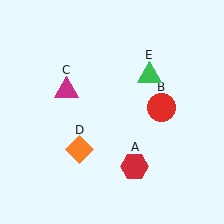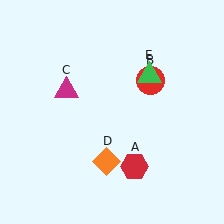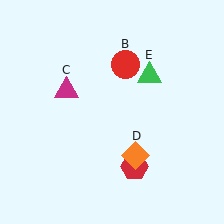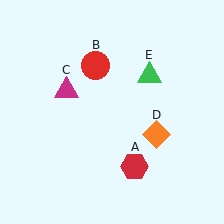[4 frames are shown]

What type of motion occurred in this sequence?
The red circle (object B), orange diamond (object D) rotated counterclockwise around the center of the scene.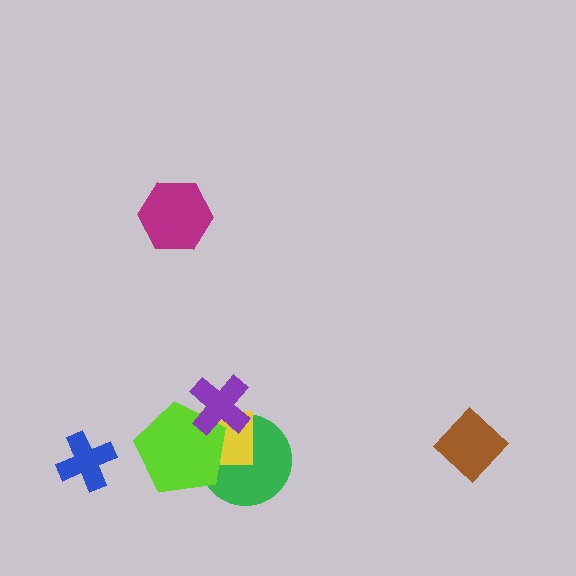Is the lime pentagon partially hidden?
Yes, it is partially covered by another shape.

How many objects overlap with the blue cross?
0 objects overlap with the blue cross.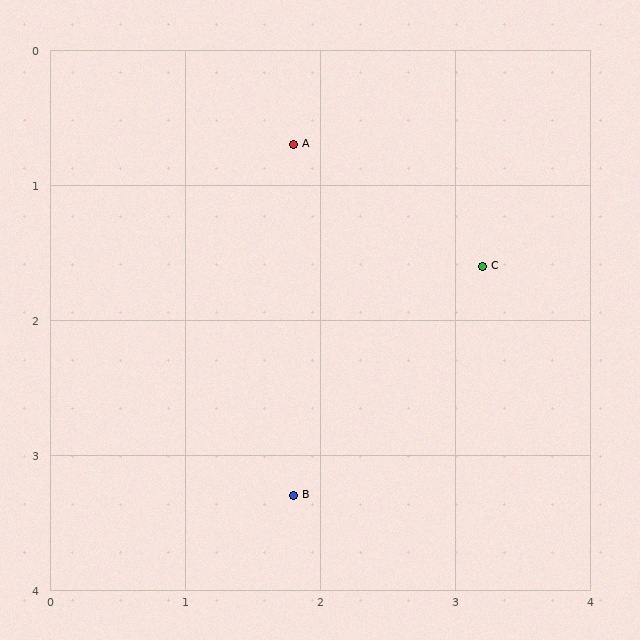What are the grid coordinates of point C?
Point C is at approximately (3.2, 1.6).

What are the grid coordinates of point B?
Point B is at approximately (1.8, 3.3).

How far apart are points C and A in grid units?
Points C and A are about 1.7 grid units apart.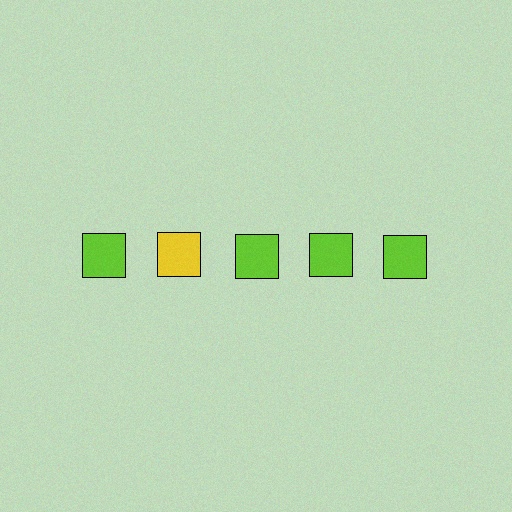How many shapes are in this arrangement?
There are 5 shapes arranged in a grid pattern.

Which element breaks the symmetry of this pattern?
The yellow square in the top row, second from left column breaks the symmetry. All other shapes are lime squares.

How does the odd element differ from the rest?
It has a different color: yellow instead of lime.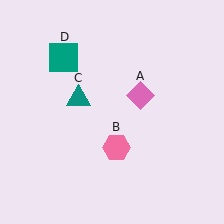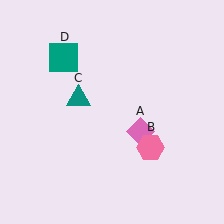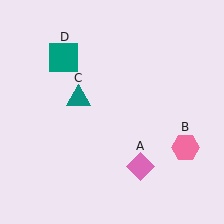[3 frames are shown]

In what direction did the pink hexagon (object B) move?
The pink hexagon (object B) moved right.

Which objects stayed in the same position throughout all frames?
Teal triangle (object C) and teal square (object D) remained stationary.